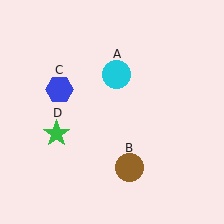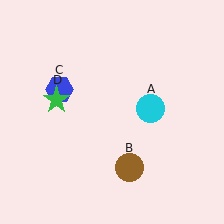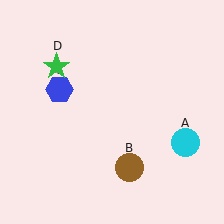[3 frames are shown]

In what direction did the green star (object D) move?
The green star (object D) moved up.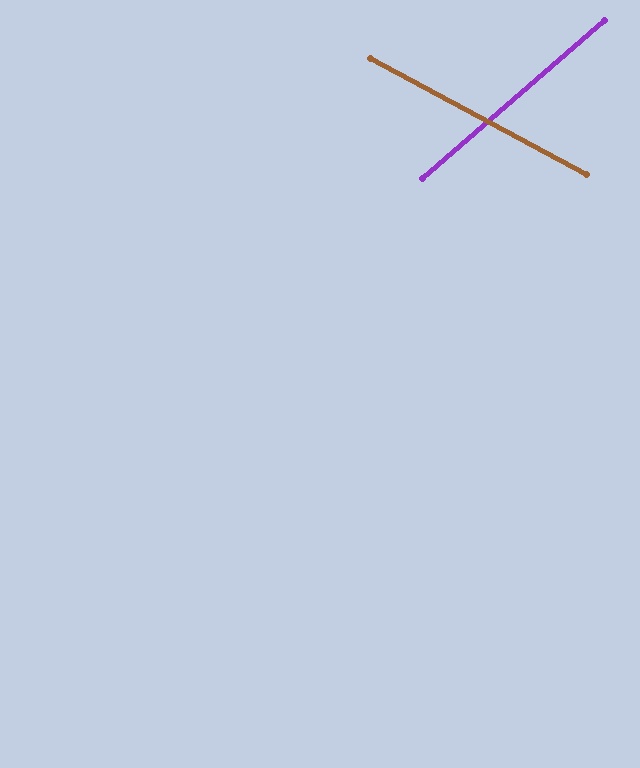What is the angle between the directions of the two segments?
Approximately 69 degrees.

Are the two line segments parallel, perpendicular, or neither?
Neither parallel nor perpendicular — they differ by about 69°.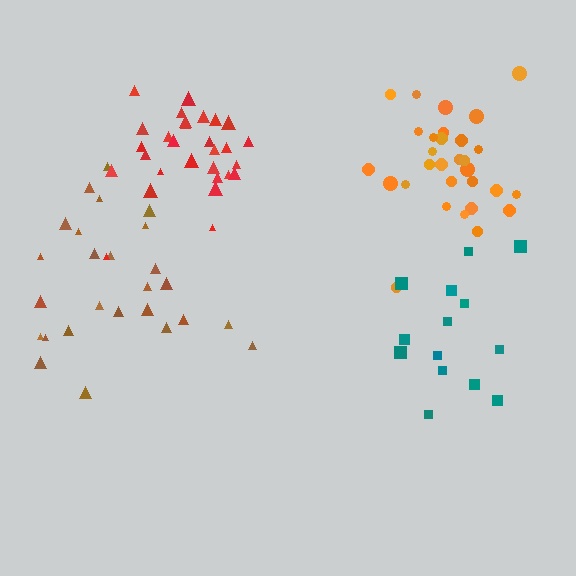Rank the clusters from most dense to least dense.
red, orange, brown, teal.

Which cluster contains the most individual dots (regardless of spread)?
Orange (30).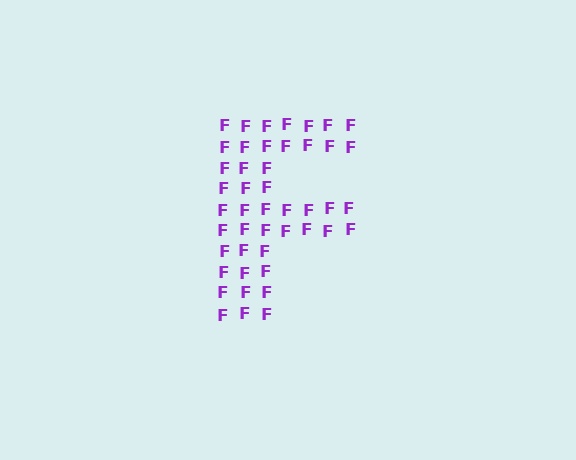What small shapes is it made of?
It is made of small letter F's.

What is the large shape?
The large shape is the letter F.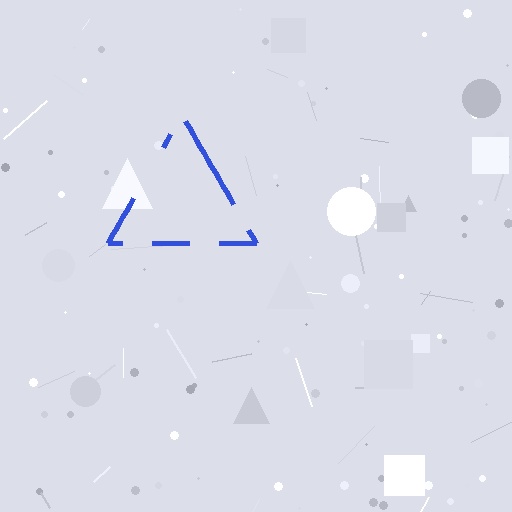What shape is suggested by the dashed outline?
The dashed outline suggests a triangle.